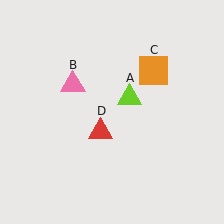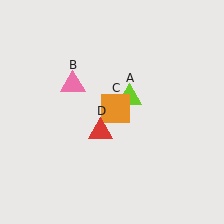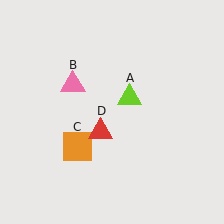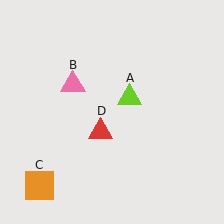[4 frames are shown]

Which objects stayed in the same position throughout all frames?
Lime triangle (object A) and pink triangle (object B) and red triangle (object D) remained stationary.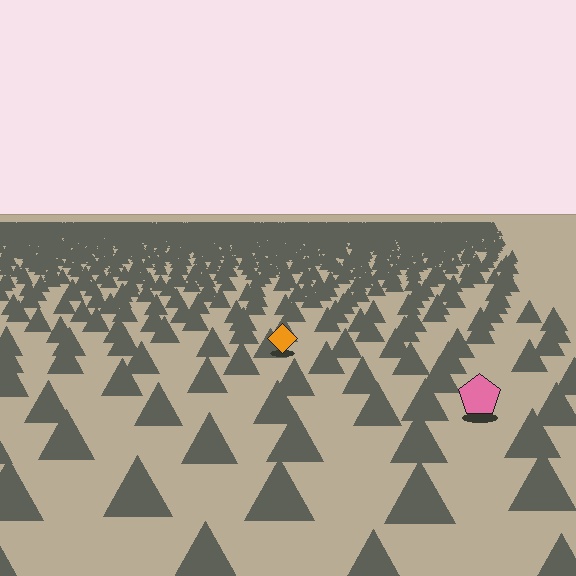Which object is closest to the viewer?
The pink pentagon is closest. The texture marks near it are larger and more spread out.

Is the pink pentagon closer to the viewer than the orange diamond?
Yes. The pink pentagon is closer — you can tell from the texture gradient: the ground texture is coarser near it.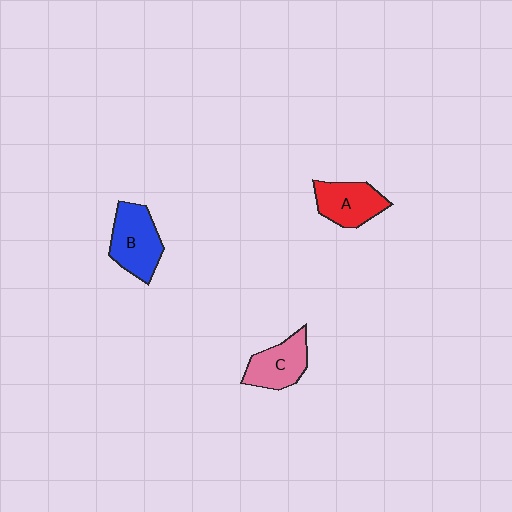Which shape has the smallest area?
Shape C (pink).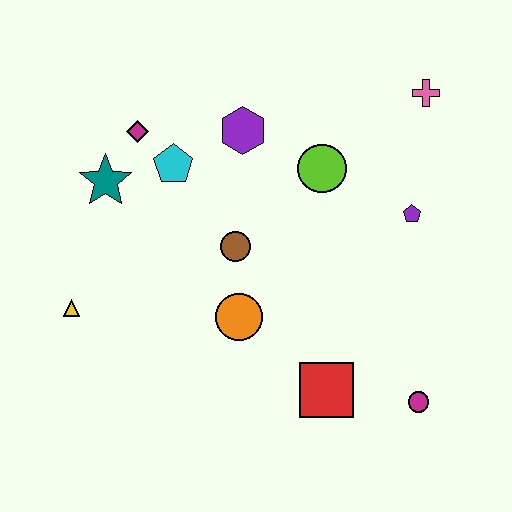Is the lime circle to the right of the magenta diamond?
Yes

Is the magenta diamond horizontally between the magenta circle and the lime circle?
No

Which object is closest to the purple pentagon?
The lime circle is closest to the purple pentagon.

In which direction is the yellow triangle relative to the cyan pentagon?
The yellow triangle is below the cyan pentagon.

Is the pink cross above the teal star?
Yes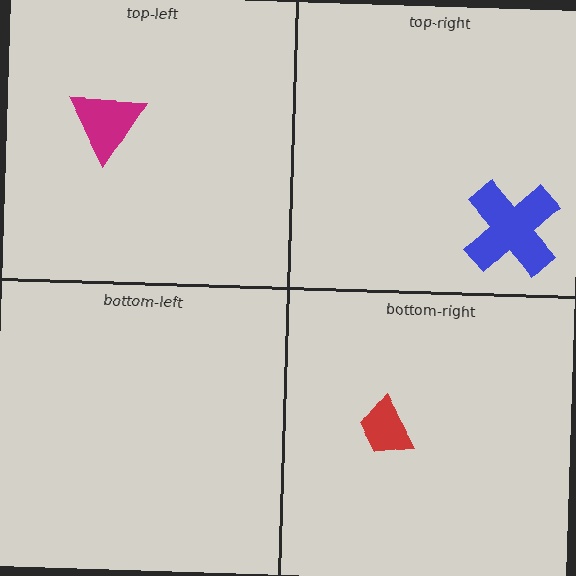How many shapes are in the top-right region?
1.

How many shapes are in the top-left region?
1.